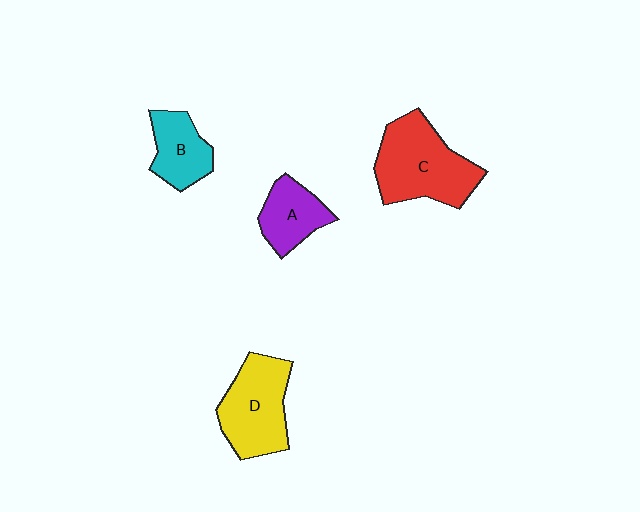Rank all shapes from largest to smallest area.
From largest to smallest: C (red), D (yellow), A (purple), B (cyan).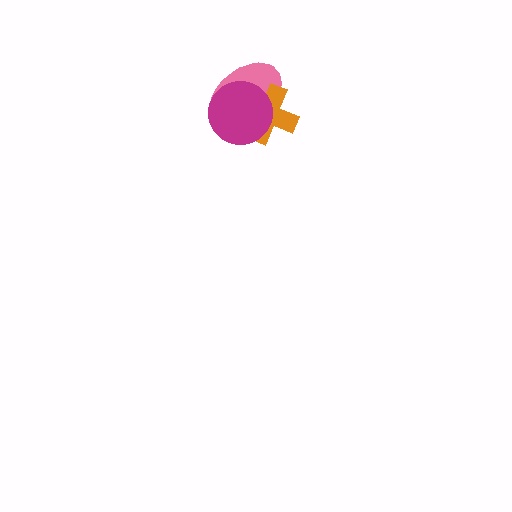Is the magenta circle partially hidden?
No, no other shape covers it.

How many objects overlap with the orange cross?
2 objects overlap with the orange cross.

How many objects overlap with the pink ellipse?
2 objects overlap with the pink ellipse.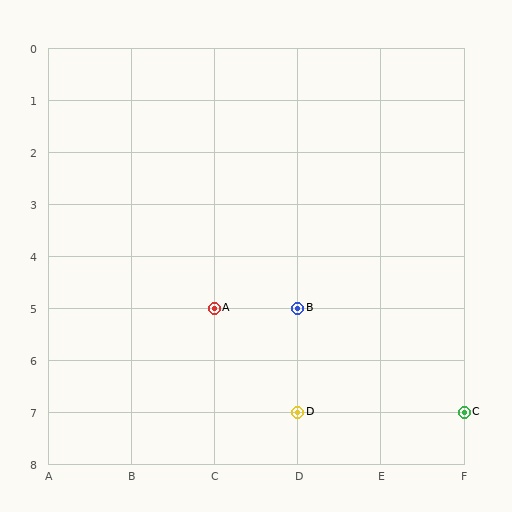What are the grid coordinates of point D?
Point D is at grid coordinates (D, 7).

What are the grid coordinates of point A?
Point A is at grid coordinates (C, 5).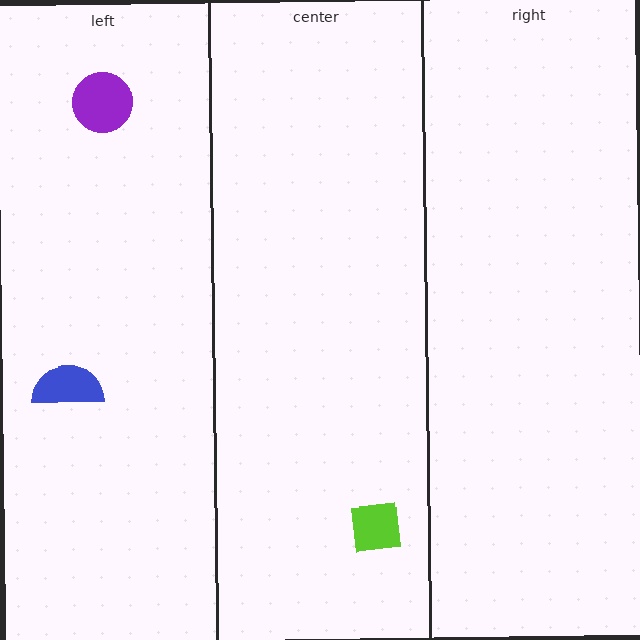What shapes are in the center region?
The lime square.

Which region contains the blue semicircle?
The left region.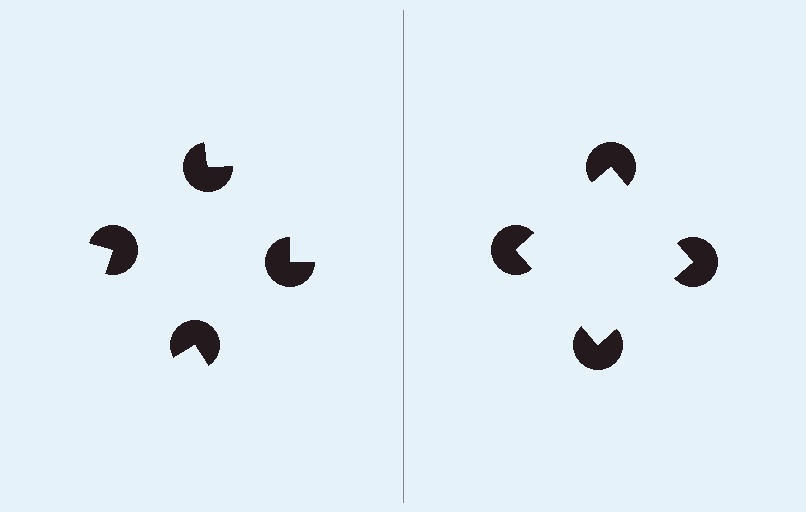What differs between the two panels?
The pac-man discs are positioned identically on both sides; only the wedge orientations differ. On the right they align to a square; on the left they are misaligned.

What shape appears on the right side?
An illusory square.